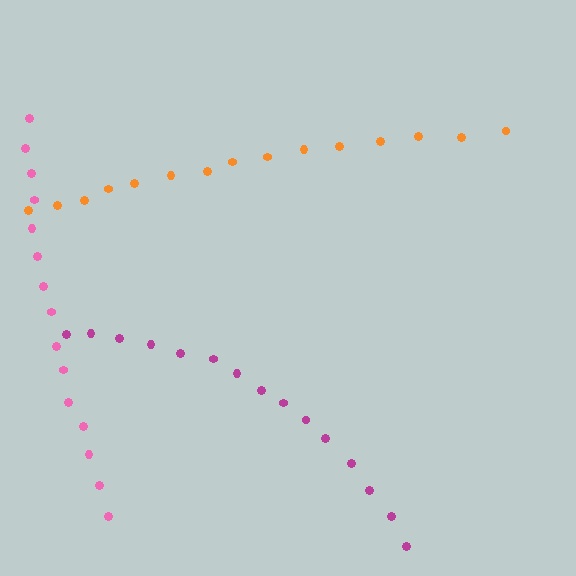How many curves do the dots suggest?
There are 3 distinct paths.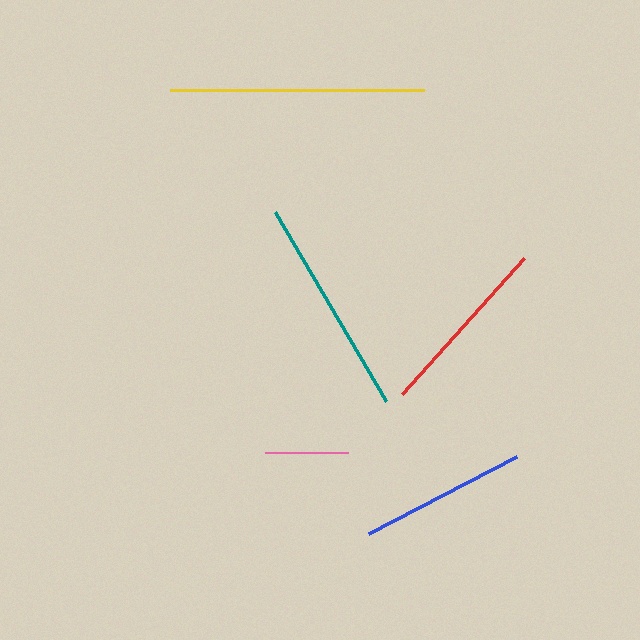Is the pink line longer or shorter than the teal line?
The teal line is longer than the pink line.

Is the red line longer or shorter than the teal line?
The teal line is longer than the red line.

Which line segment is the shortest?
The pink line is the shortest at approximately 83 pixels.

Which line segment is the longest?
The yellow line is the longest at approximately 253 pixels.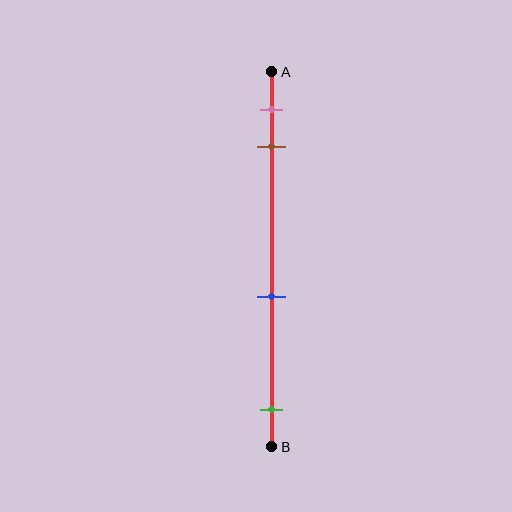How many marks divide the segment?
There are 4 marks dividing the segment.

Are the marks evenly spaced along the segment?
No, the marks are not evenly spaced.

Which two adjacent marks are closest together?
The pink and brown marks are the closest adjacent pair.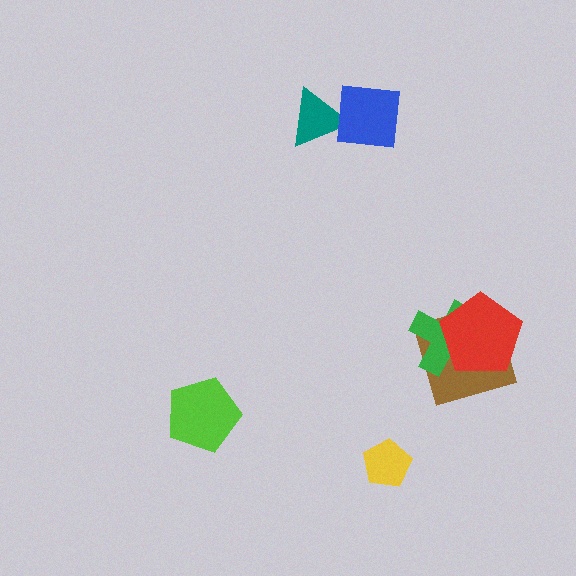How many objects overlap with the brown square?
2 objects overlap with the brown square.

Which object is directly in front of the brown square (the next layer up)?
The green cross is directly in front of the brown square.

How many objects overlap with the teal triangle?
1 object overlaps with the teal triangle.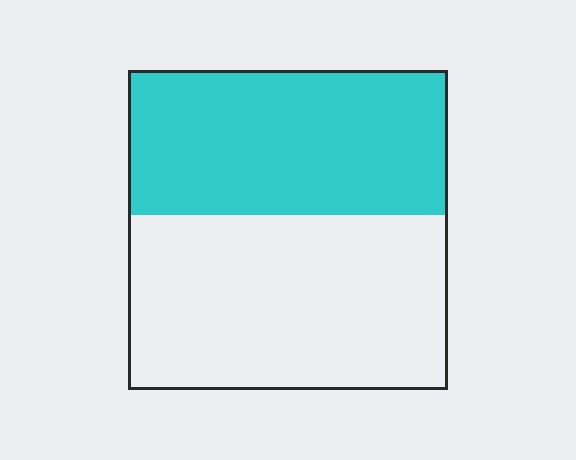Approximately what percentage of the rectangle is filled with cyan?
Approximately 45%.